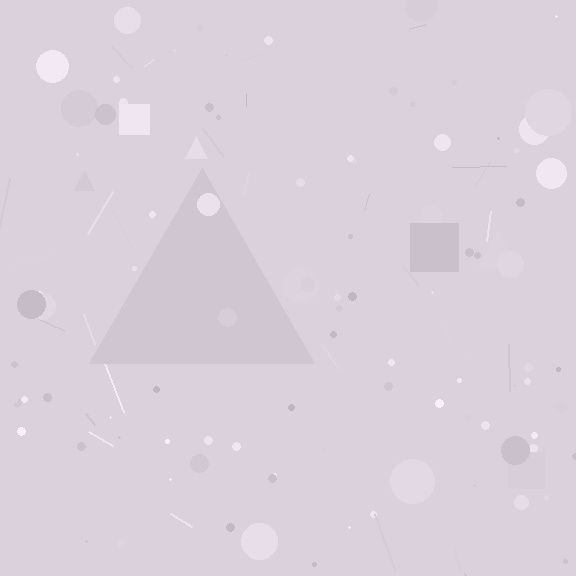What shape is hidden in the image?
A triangle is hidden in the image.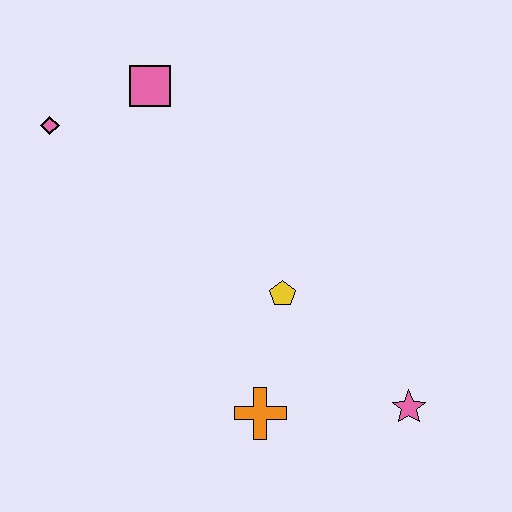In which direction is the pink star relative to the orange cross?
The pink star is to the right of the orange cross.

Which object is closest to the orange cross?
The yellow pentagon is closest to the orange cross.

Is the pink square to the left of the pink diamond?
No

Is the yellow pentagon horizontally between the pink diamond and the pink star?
Yes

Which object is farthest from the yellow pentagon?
The pink diamond is farthest from the yellow pentagon.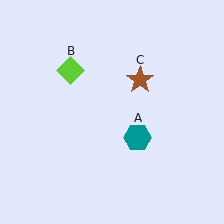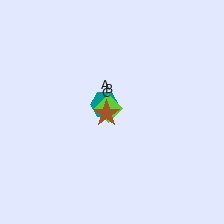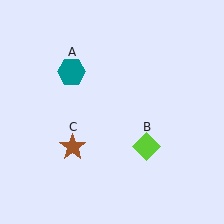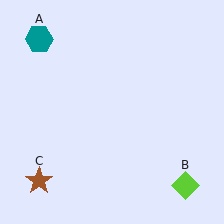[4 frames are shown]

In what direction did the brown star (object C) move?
The brown star (object C) moved down and to the left.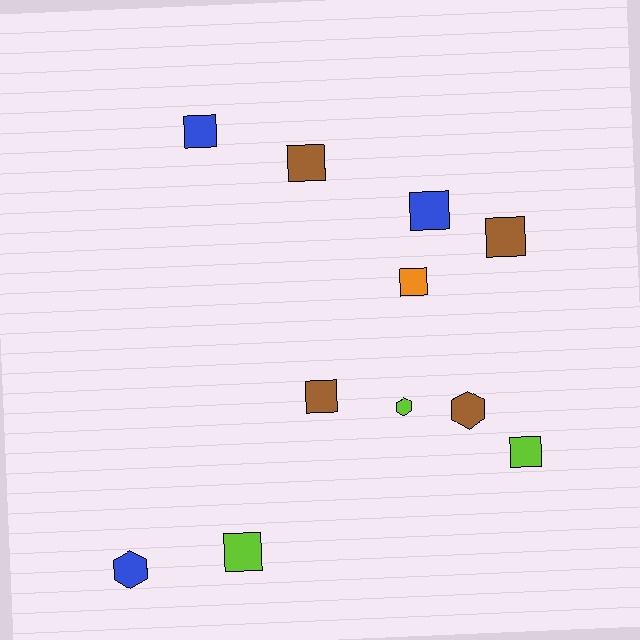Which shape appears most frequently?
Square, with 8 objects.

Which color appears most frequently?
Brown, with 4 objects.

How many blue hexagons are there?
There is 1 blue hexagon.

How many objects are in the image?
There are 11 objects.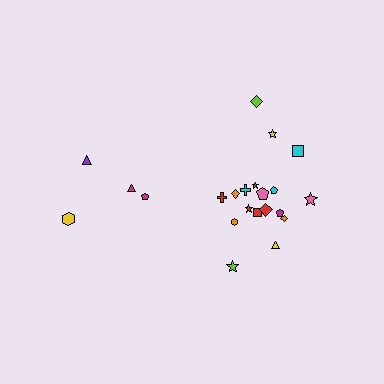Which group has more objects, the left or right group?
The right group.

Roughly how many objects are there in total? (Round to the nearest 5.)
Roughly 20 objects in total.